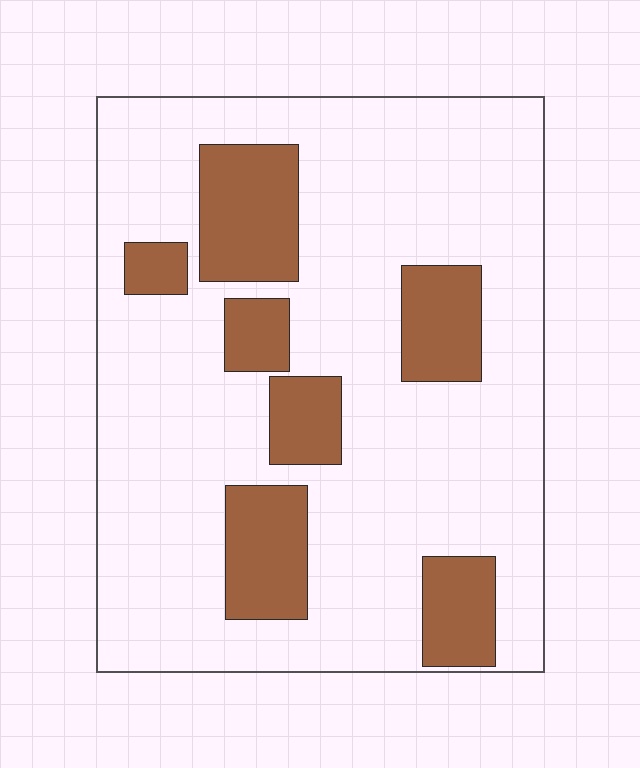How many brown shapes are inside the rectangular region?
7.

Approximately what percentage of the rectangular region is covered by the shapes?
Approximately 20%.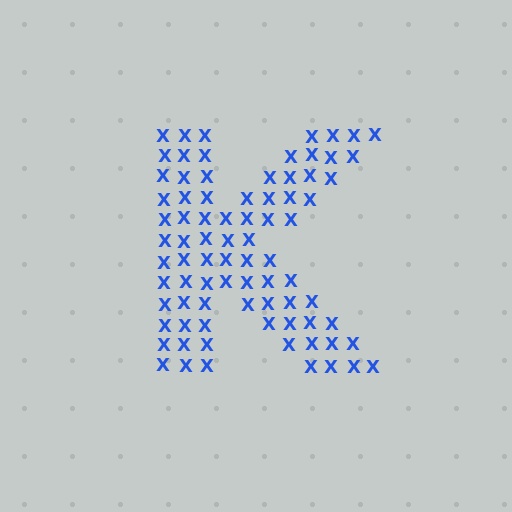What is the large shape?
The large shape is the letter K.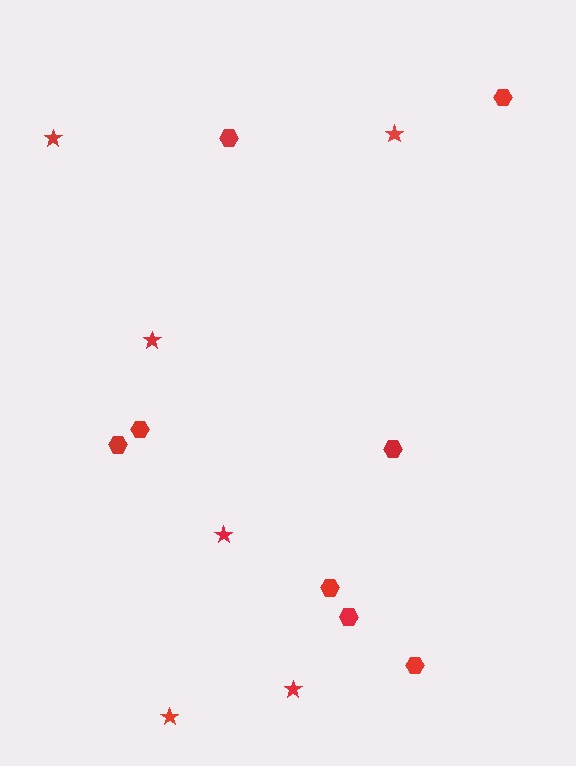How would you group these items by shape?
There are 2 groups: one group of hexagons (8) and one group of stars (6).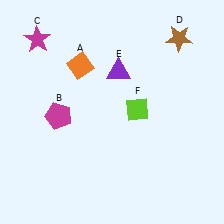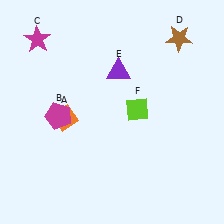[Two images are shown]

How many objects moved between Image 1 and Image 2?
1 object moved between the two images.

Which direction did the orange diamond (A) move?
The orange diamond (A) moved down.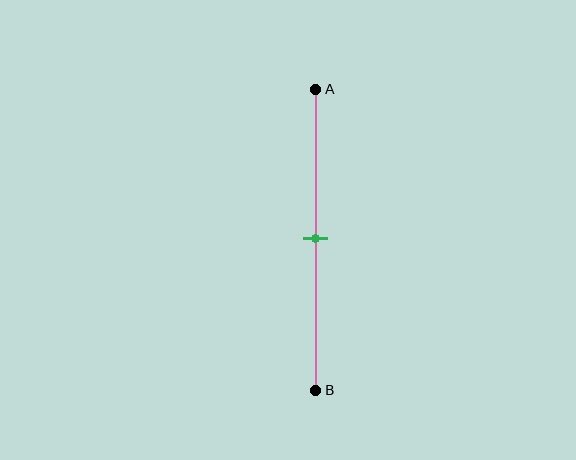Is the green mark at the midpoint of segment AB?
Yes, the mark is approximately at the midpoint.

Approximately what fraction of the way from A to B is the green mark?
The green mark is approximately 50% of the way from A to B.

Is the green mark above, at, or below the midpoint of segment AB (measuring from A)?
The green mark is approximately at the midpoint of segment AB.